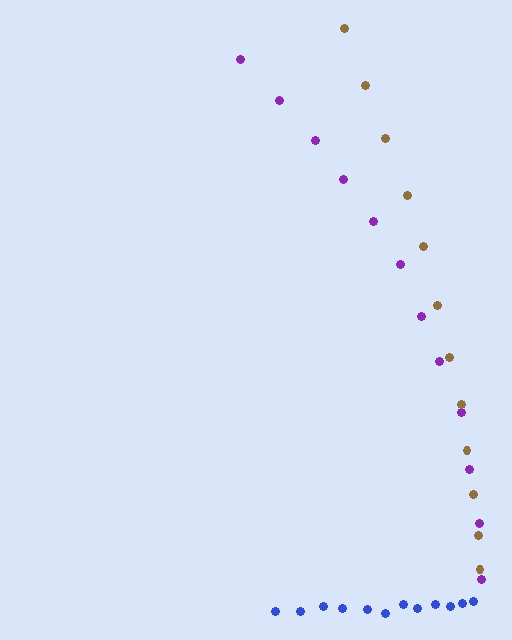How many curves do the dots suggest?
There are 3 distinct paths.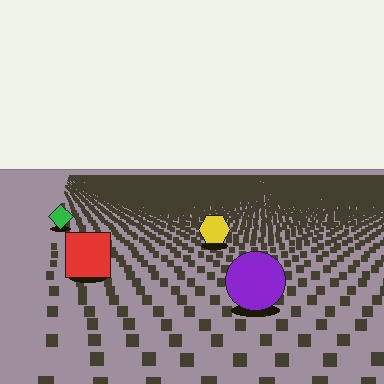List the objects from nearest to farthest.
From nearest to farthest: the purple circle, the red square, the yellow hexagon, the green diamond.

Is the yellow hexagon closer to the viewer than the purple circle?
No. The purple circle is closer — you can tell from the texture gradient: the ground texture is coarser near it.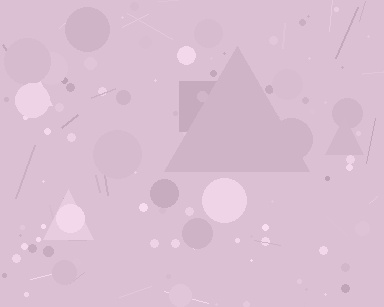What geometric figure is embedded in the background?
A triangle is embedded in the background.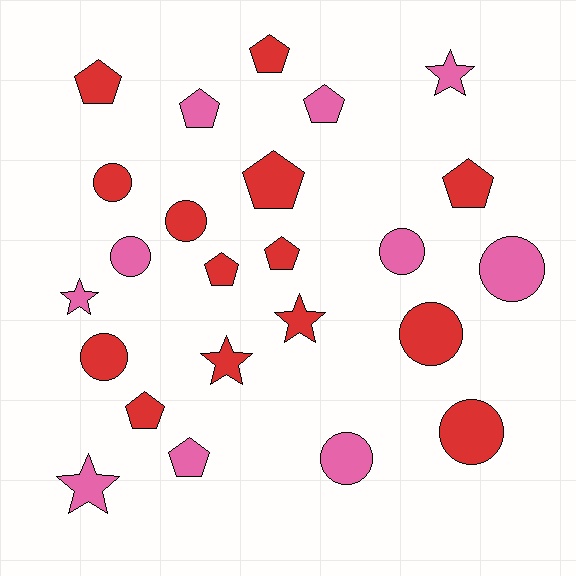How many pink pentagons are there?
There are 3 pink pentagons.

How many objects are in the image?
There are 24 objects.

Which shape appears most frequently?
Pentagon, with 10 objects.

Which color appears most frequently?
Red, with 14 objects.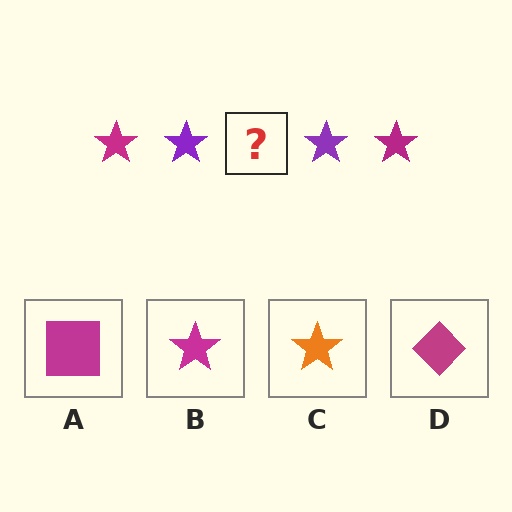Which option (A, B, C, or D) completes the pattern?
B.